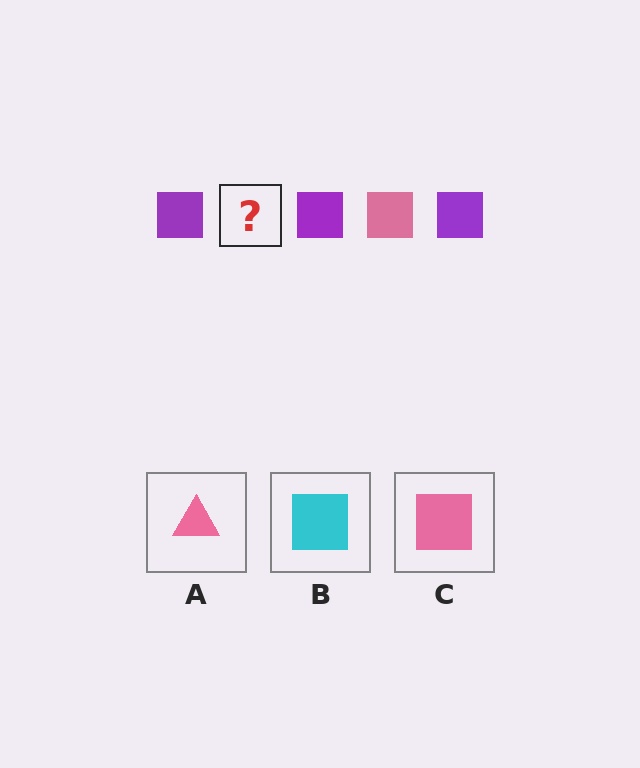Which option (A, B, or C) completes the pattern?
C.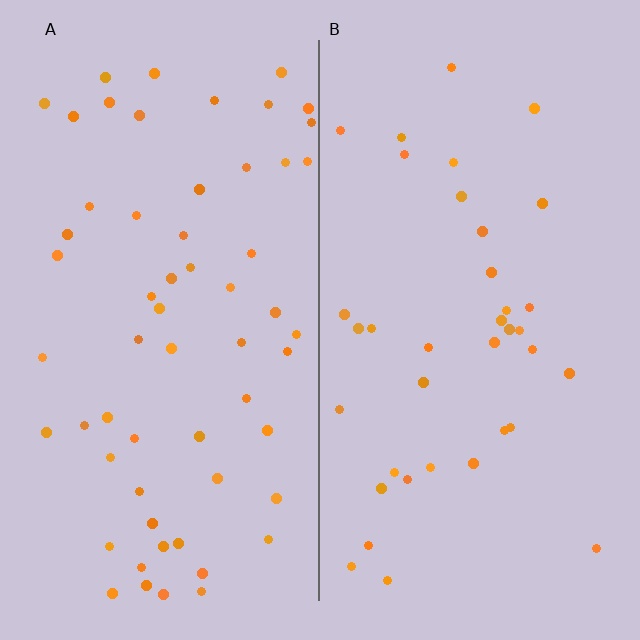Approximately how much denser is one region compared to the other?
Approximately 1.6× — region A over region B.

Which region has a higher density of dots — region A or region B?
A (the left).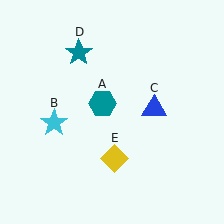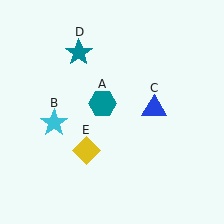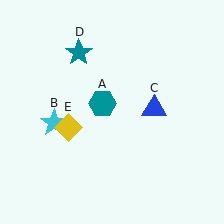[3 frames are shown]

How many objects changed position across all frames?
1 object changed position: yellow diamond (object E).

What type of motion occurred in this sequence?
The yellow diamond (object E) rotated clockwise around the center of the scene.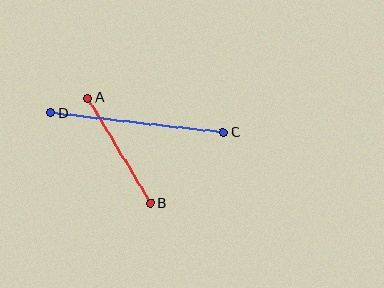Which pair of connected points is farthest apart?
Points C and D are farthest apart.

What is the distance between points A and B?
The distance is approximately 123 pixels.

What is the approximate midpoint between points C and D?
The midpoint is at approximately (137, 123) pixels.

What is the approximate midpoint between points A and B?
The midpoint is at approximately (119, 151) pixels.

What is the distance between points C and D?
The distance is approximately 174 pixels.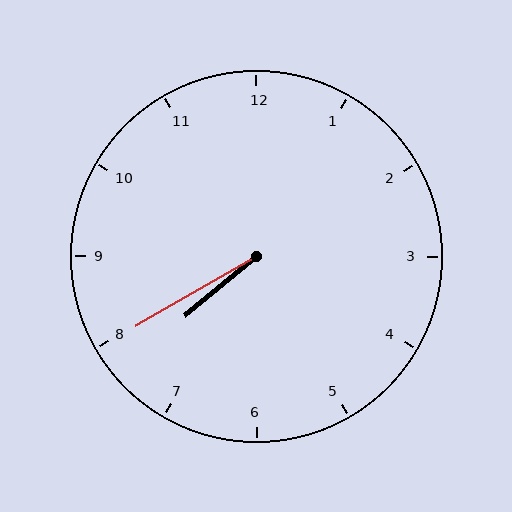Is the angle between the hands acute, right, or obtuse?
It is acute.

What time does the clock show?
7:40.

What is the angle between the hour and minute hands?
Approximately 10 degrees.